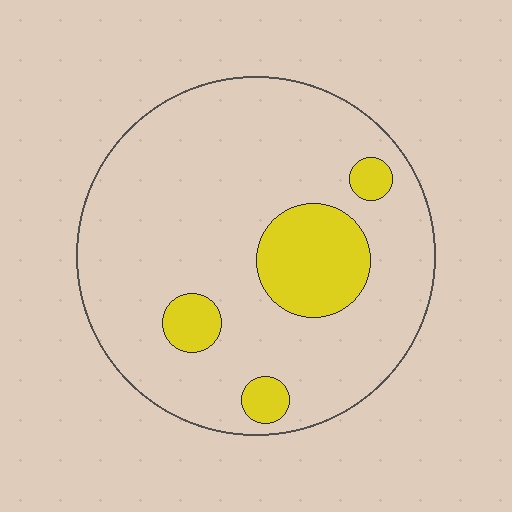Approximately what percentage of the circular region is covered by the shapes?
Approximately 15%.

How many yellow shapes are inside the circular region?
4.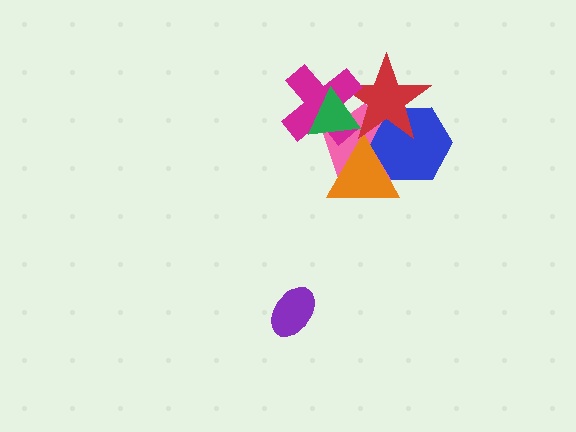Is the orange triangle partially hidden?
Yes, it is partially covered by another shape.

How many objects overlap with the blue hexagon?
3 objects overlap with the blue hexagon.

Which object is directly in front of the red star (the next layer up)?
The magenta cross is directly in front of the red star.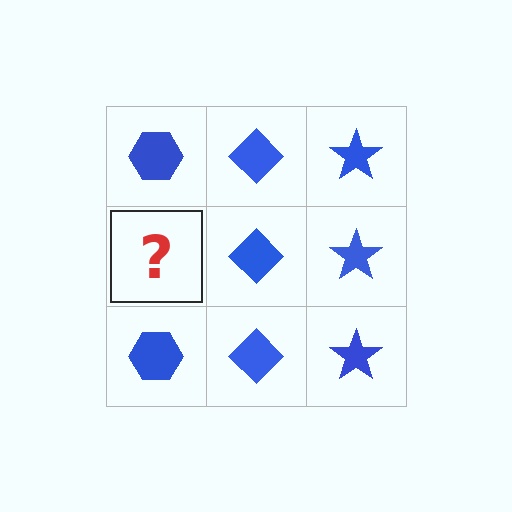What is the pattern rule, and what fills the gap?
The rule is that each column has a consistent shape. The gap should be filled with a blue hexagon.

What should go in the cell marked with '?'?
The missing cell should contain a blue hexagon.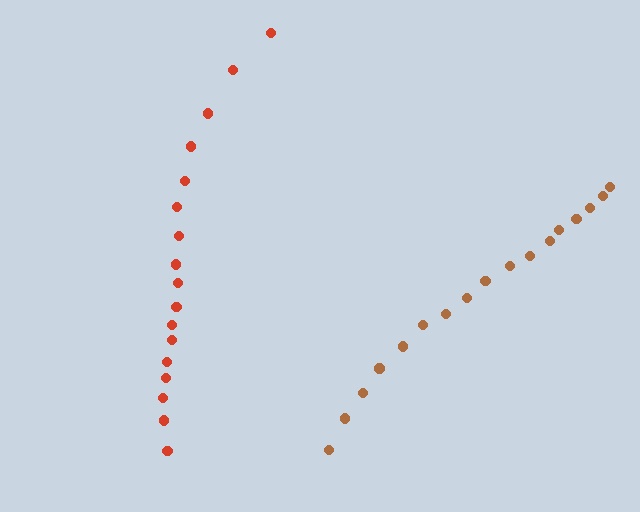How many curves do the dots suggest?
There are 2 distinct paths.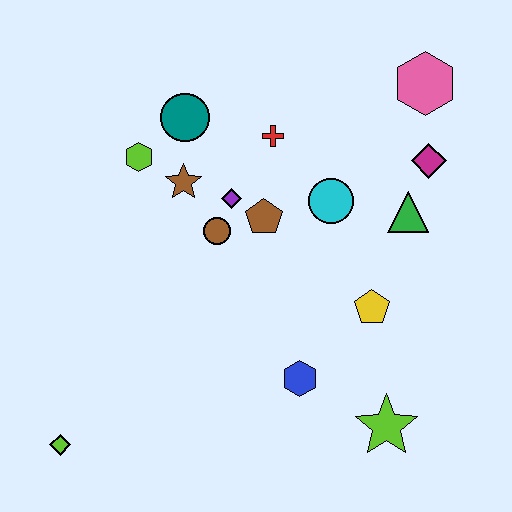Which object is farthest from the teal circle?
The lime star is farthest from the teal circle.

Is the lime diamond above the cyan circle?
No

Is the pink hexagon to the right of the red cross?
Yes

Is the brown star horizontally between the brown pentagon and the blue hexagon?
No